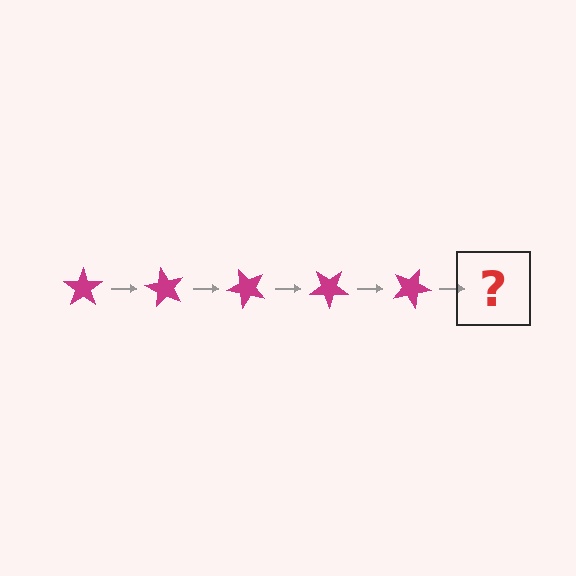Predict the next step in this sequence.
The next step is a magenta star rotated 300 degrees.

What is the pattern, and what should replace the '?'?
The pattern is that the star rotates 60 degrees each step. The '?' should be a magenta star rotated 300 degrees.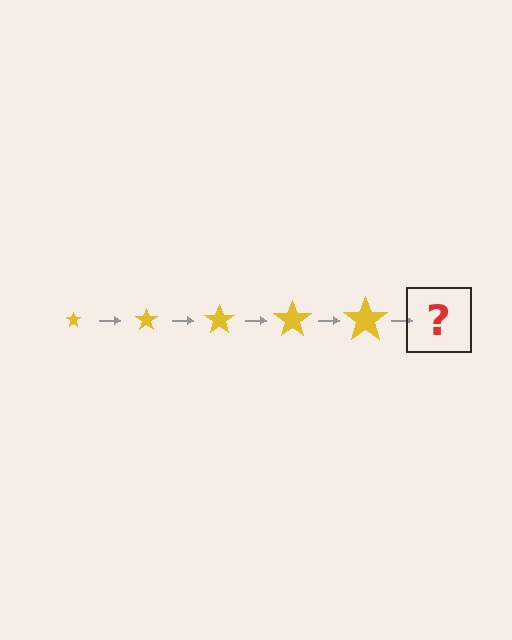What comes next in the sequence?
The next element should be a yellow star, larger than the previous one.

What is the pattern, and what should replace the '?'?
The pattern is that the star gets progressively larger each step. The '?' should be a yellow star, larger than the previous one.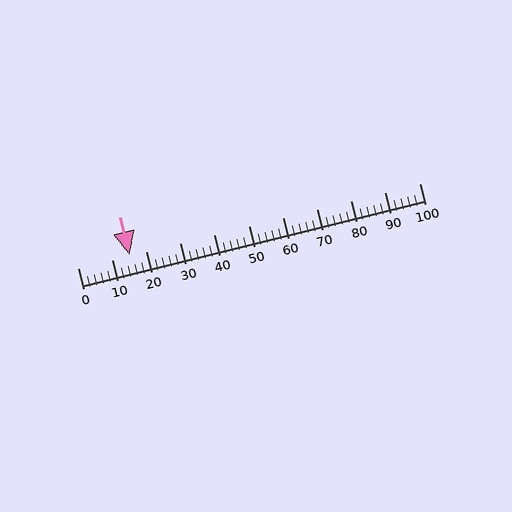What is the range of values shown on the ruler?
The ruler shows values from 0 to 100.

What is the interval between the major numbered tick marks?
The major tick marks are spaced 10 units apart.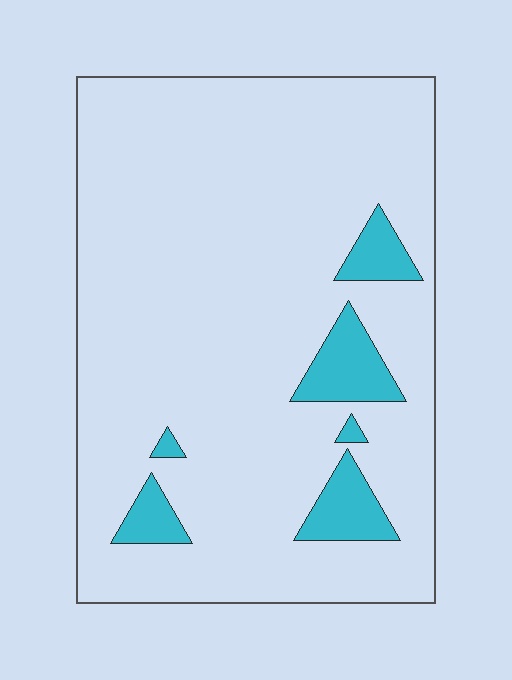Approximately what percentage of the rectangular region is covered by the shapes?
Approximately 10%.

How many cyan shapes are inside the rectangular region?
6.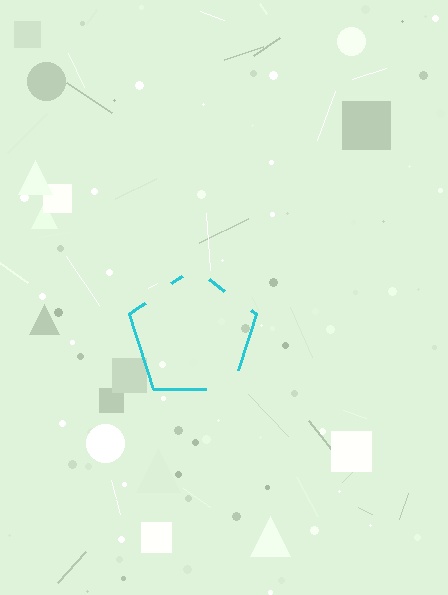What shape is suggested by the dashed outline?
The dashed outline suggests a pentagon.